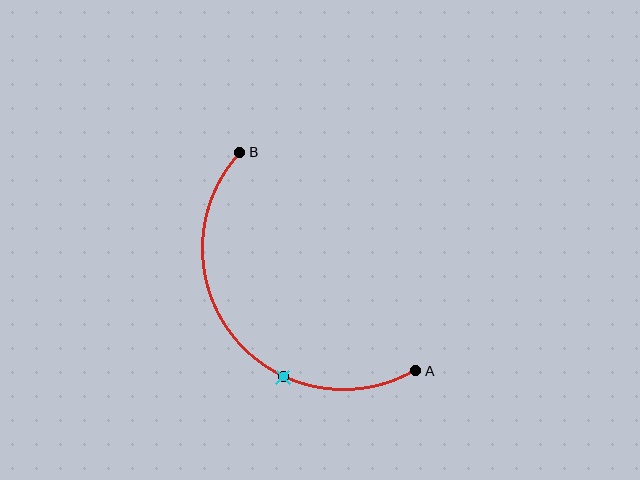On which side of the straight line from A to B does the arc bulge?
The arc bulges below and to the left of the straight line connecting A and B.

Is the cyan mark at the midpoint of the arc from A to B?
No. The cyan mark lies on the arc but is closer to endpoint A. The arc midpoint would be at the point on the curve equidistant along the arc from both A and B.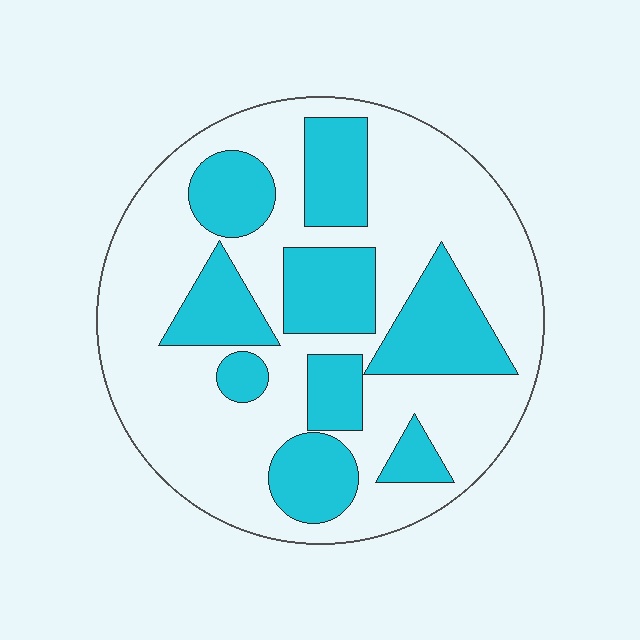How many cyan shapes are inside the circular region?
9.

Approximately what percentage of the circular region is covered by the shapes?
Approximately 35%.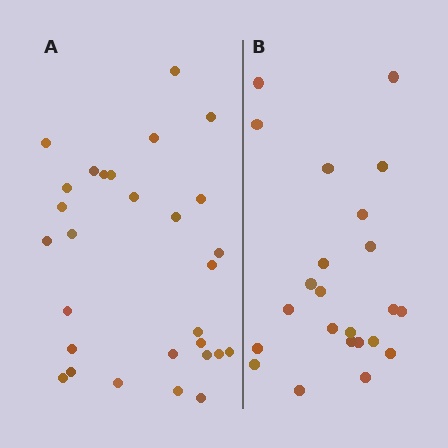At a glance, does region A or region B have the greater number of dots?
Region A (the left region) has more dots.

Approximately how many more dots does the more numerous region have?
Region A has about 6 more dots than region B.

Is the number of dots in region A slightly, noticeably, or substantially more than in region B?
Region A has noticeably more, but not dramatically so. The ratio is roughly 1.3 to 1.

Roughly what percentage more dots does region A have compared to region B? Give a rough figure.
About 25% more.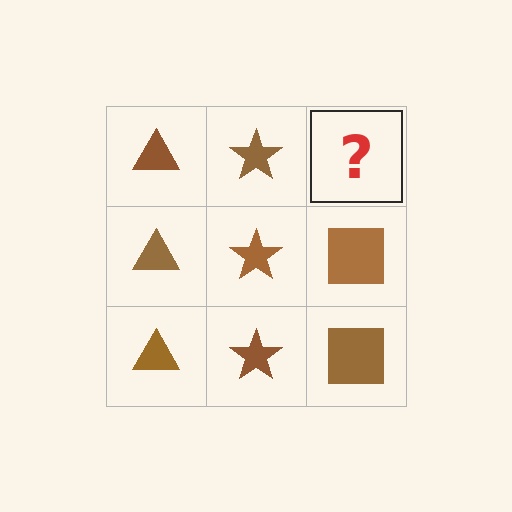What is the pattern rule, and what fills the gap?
The rule is that each column has a consistent shape. The gap should be filled with a brown square.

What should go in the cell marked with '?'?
The missing cell should contain a brown square.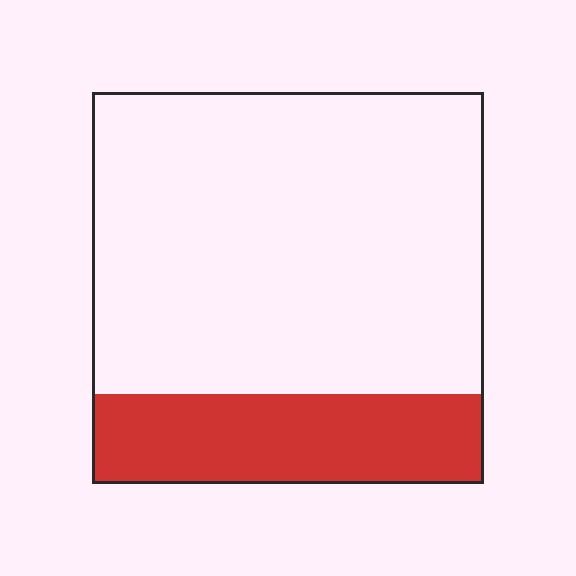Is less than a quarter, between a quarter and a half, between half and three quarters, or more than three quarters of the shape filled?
Less than a quarter.